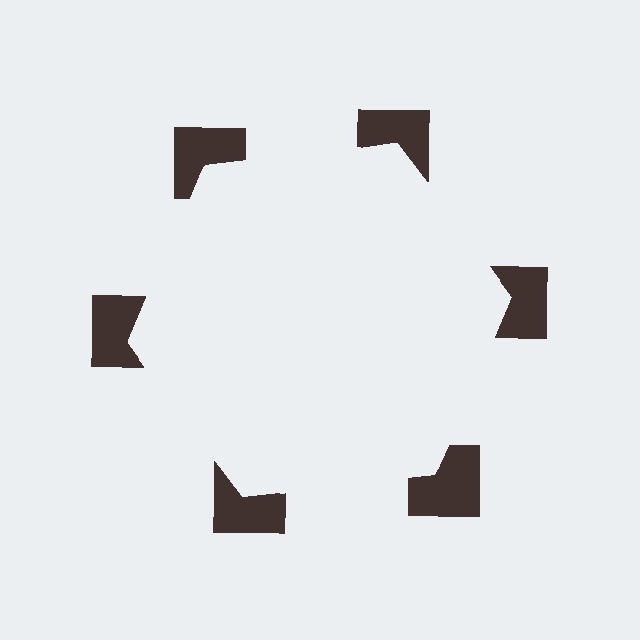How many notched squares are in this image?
There are 6 — one at each vertex of the illusory hexagon.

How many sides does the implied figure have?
6 sides.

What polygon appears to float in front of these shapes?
An illusory hexagon — its edges are inferred from the aligned wedge cuts in the notched squares, not physically drawn.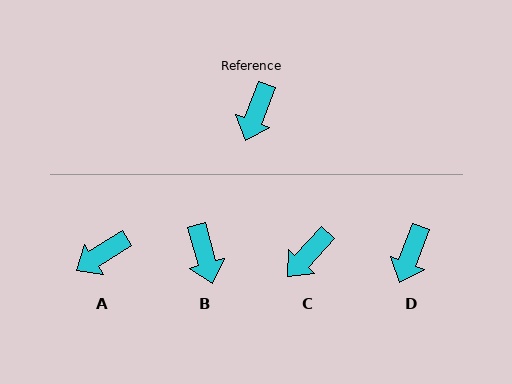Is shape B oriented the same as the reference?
No, it is off by about 37 degrees.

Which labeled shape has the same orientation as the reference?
D.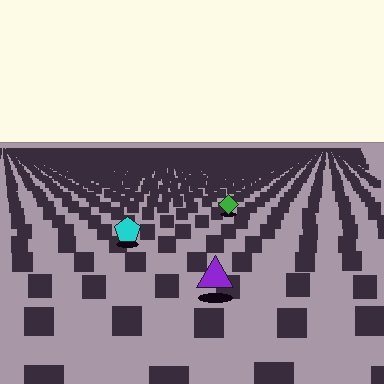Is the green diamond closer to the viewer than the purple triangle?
No. The purple triangle is closer — you can tell from the texture gradient: the ground texture is coarser near it.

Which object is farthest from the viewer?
The green diamond is farthest from the viewer. It appears smaller and the ground texture around it is denser.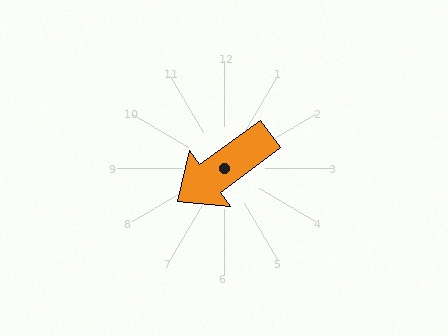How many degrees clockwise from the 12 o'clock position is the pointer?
Approximately 234 degrees.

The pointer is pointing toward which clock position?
Roughly 8 o'clock.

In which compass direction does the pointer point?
Southwest.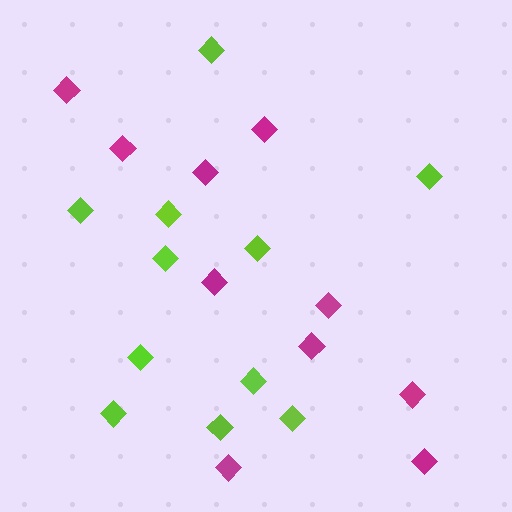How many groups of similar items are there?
There are 2 groups: one group of magenta diamonds (10) and one group of lime diamonds (11).